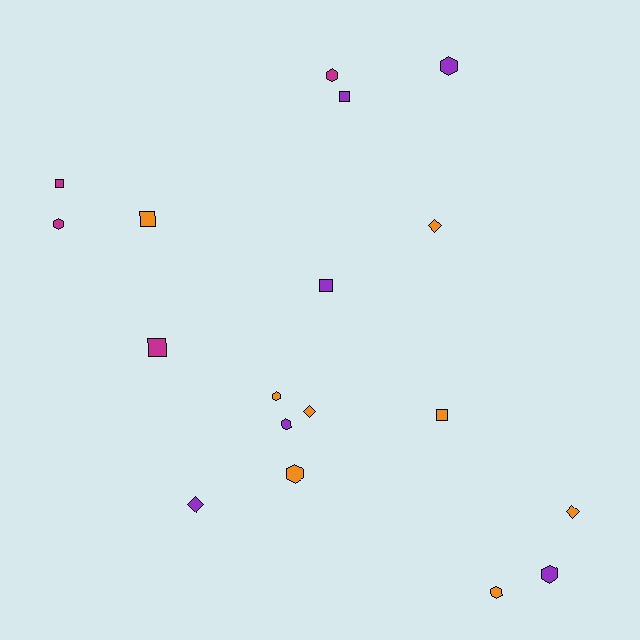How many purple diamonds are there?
There is 1 purple diamond.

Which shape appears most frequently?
Hexagon, with 8 objects.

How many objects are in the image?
There are 18 objects.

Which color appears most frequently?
Orange, with 8 objects.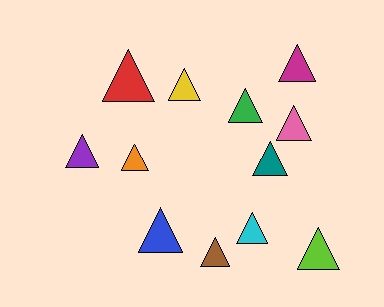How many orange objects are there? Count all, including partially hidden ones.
There is 1 orange object.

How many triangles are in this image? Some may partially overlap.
There are 12 triangles.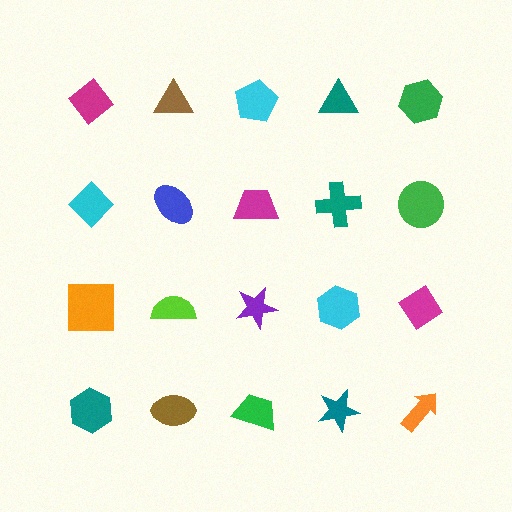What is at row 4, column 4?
A teal star.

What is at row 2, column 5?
A green circle.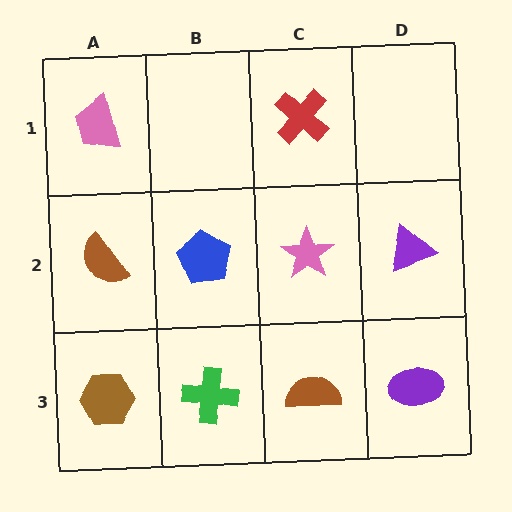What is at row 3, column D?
A purple ellipse.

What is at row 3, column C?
A brown semicircle.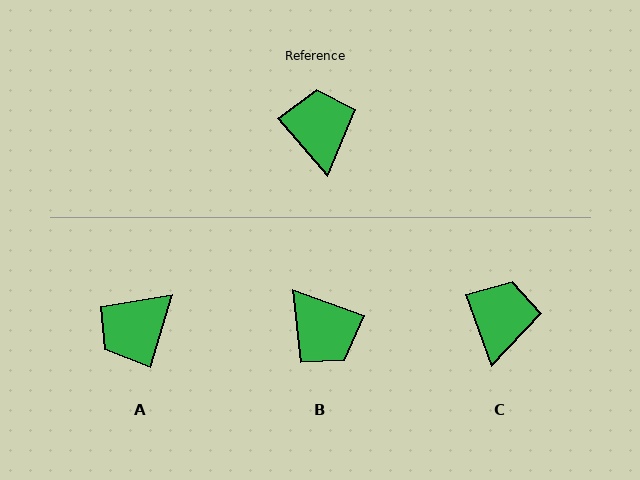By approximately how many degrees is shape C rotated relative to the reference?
Approximately 21 degrees clockwise.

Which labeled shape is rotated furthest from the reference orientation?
B, about 151 degrees away.